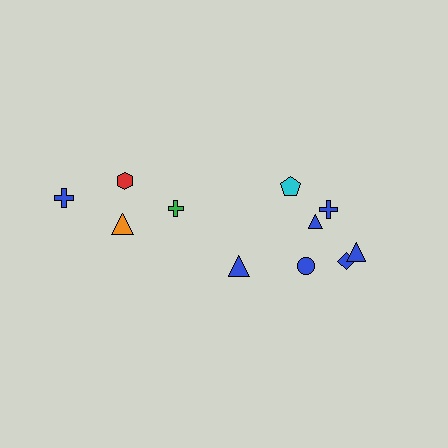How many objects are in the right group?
There are 7 objects.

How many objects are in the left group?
There are 4 objects.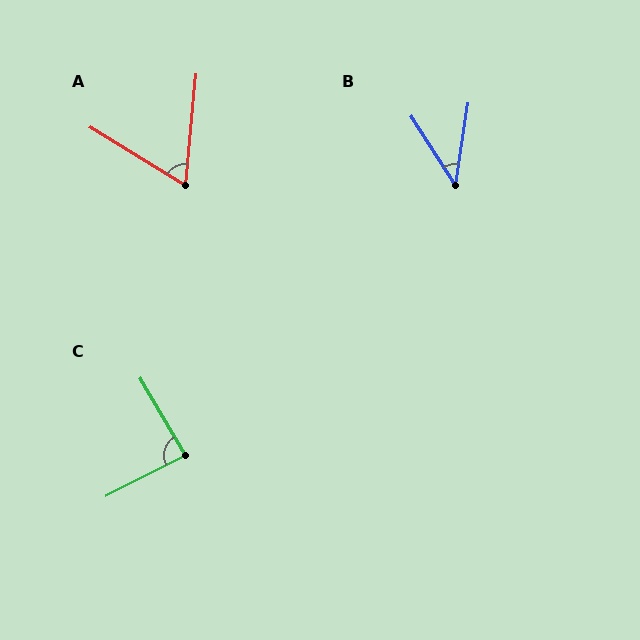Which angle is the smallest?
B, at approximately 41 degrees.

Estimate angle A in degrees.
Approximately 64 degrees.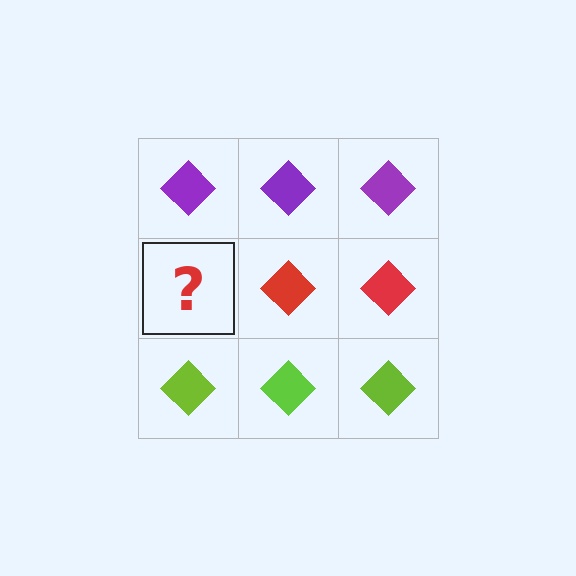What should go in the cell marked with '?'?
The missing cell should contain a red diamond.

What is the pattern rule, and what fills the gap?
The rule is that each row has a consistent color. The gap should be filled with a red diamond.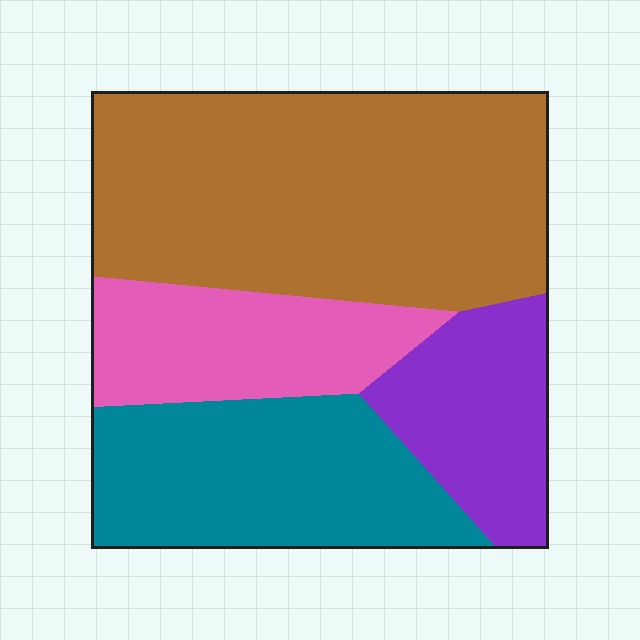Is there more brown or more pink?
Brown.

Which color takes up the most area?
Brown, at roughly 45%.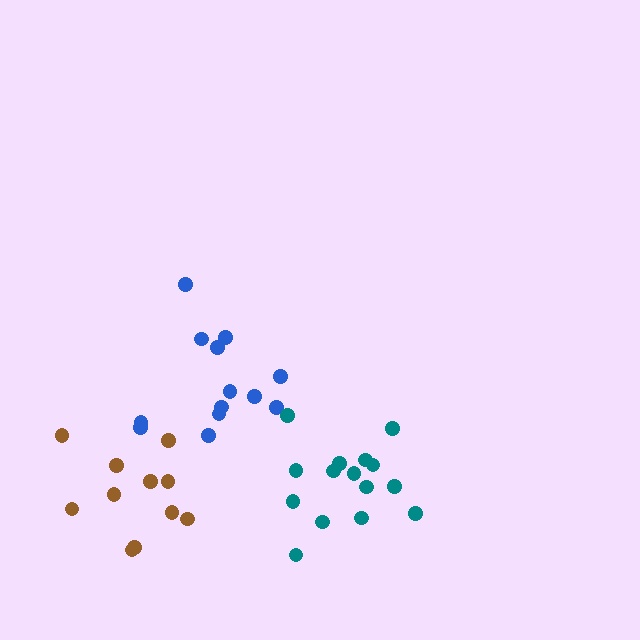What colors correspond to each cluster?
The clusters are colored: blue, brown, teal.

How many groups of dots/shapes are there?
There are 3 groups.